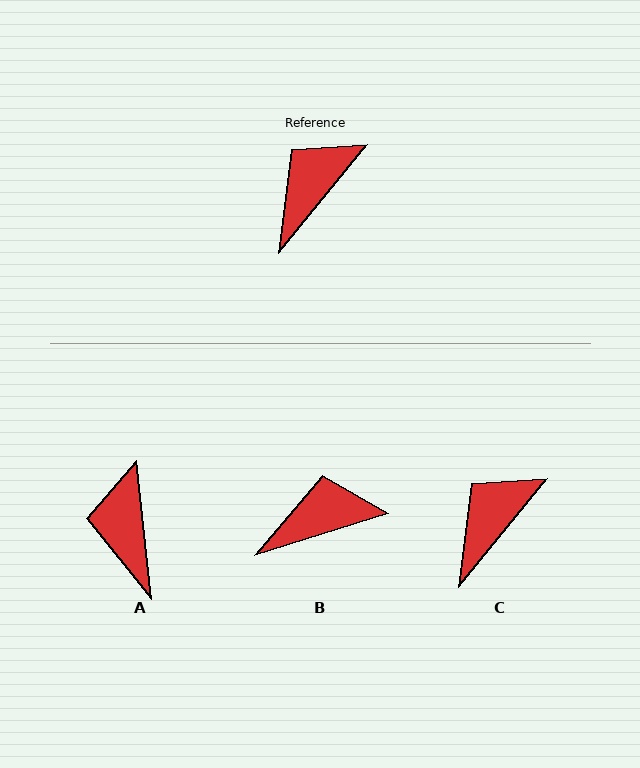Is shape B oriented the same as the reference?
No, it is off by about 33 degrees.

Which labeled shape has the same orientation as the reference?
C.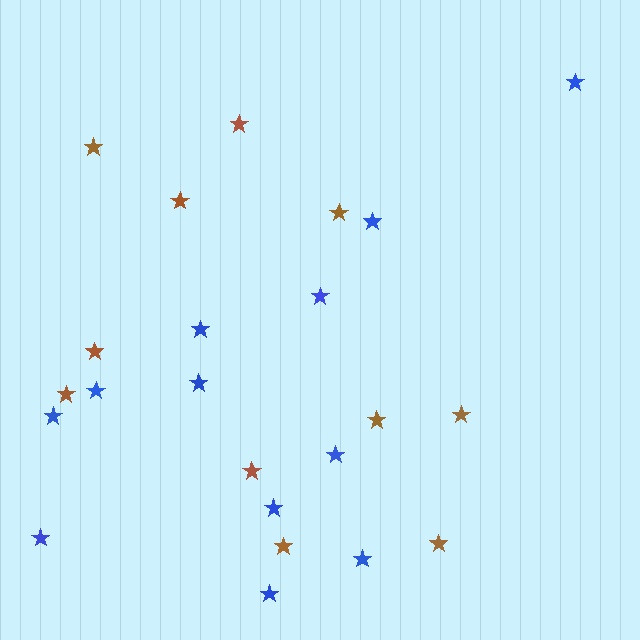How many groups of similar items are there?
There are 2 groups: one group of brown stars (11) and one group of blue stars (12).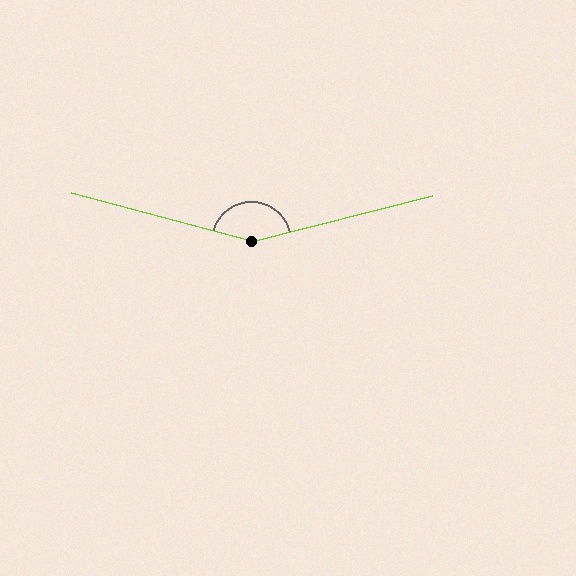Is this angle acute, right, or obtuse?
It is obtuse.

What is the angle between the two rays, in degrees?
Approximately 151 degrees.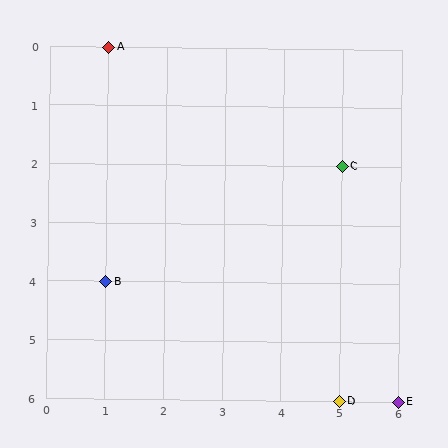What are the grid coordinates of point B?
Point B is at grid coordinates (1, 4).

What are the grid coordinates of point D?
Point D is at grid coordinates (5, 6).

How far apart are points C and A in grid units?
Points C and A are 4 columns and 2 rows apart (about 4.5 grid units diagonally).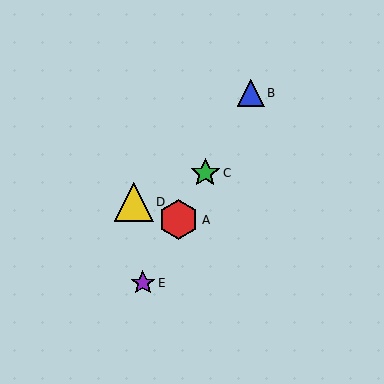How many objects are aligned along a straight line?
4 objects (A, B, C, E) are aligned along a straight line.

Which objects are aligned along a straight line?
Objects A, B, C, E are aligned along a straight line.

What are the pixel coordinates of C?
Object C is at (205, 173).